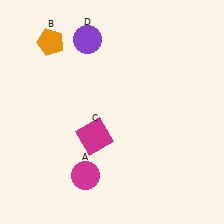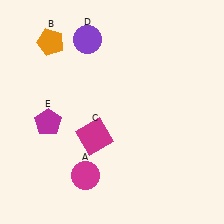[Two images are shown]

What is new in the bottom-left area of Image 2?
A magenta pentagon (E) was added in the bottom-left area of Image 2.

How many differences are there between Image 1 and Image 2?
There is 1 difference between the two images.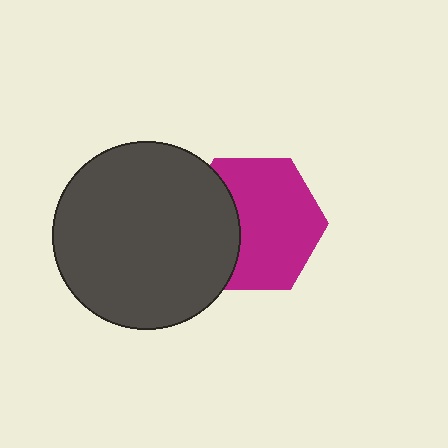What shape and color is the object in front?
The object in front is a dark gray circle.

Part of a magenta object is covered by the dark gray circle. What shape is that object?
It is a hexagon.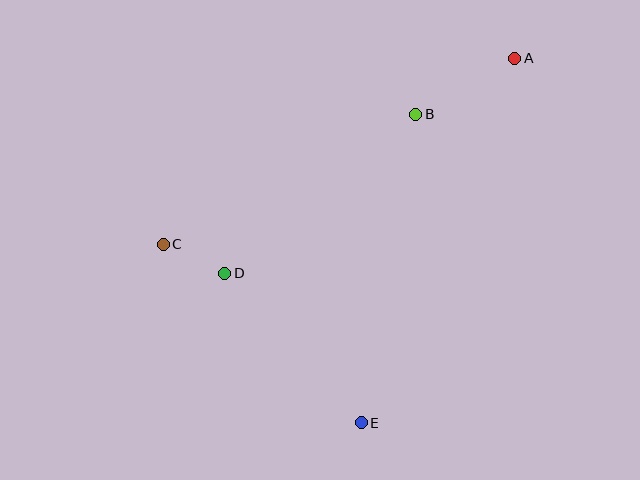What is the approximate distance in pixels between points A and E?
The distance between A and E is approximately 395 pixels.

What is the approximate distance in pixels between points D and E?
The distance between D and E is approximately 202 pixels.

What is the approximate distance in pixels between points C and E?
The distance between C and E is approximately 266 pixels.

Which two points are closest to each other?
Points C and D are closest to each other.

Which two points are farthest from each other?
Points A and C are farthest from each other.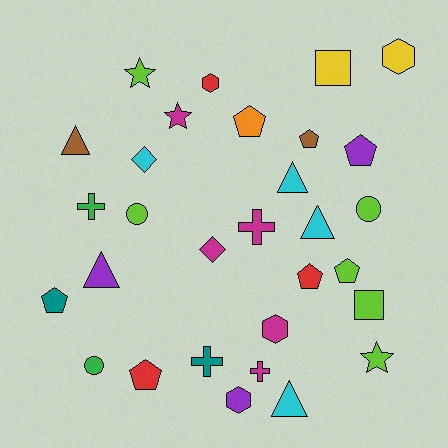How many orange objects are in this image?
There is 1 orange object.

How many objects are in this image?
There are 30 objects.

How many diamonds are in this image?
There are 2 diamonds.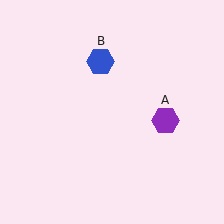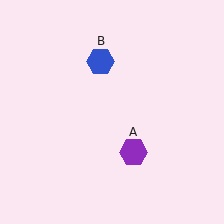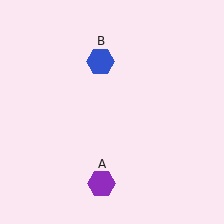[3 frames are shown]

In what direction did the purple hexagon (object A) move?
The purple hexagon (object A) moved down and to the left.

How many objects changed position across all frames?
1 object changed position: purple hexagon (object A).